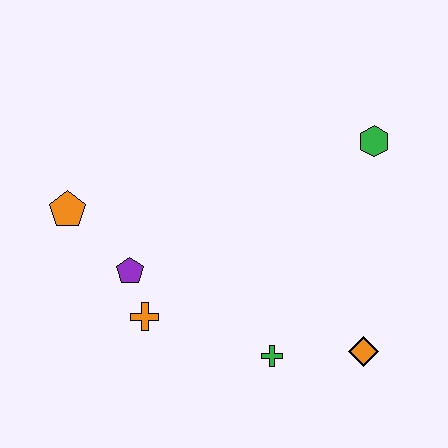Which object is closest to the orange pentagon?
The purple pentagon is closest to the orange pentagon.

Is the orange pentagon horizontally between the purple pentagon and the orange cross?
No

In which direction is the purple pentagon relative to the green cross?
The purple pentagon is to the left of the green cross.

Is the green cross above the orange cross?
No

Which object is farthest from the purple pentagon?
The green hexagon is farthest from the purple pentagon.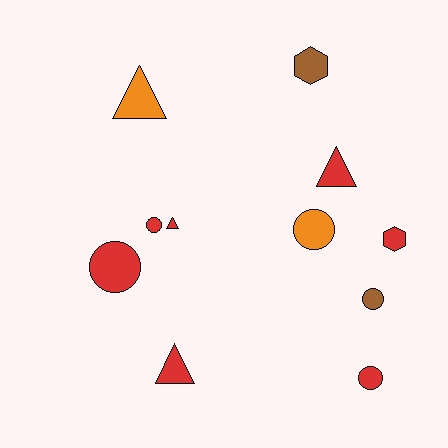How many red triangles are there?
There are 3 red triangles.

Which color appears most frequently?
Red, with 7 objects.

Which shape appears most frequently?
Circle, with 5 objects.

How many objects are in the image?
There are 11 objects.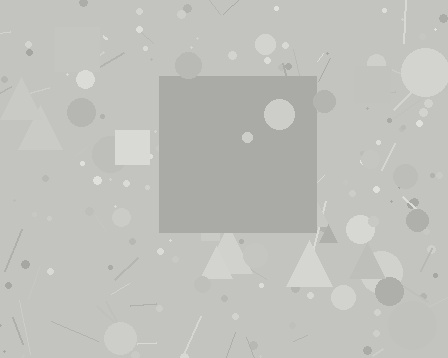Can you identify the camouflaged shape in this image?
The camouflaged shape is a square.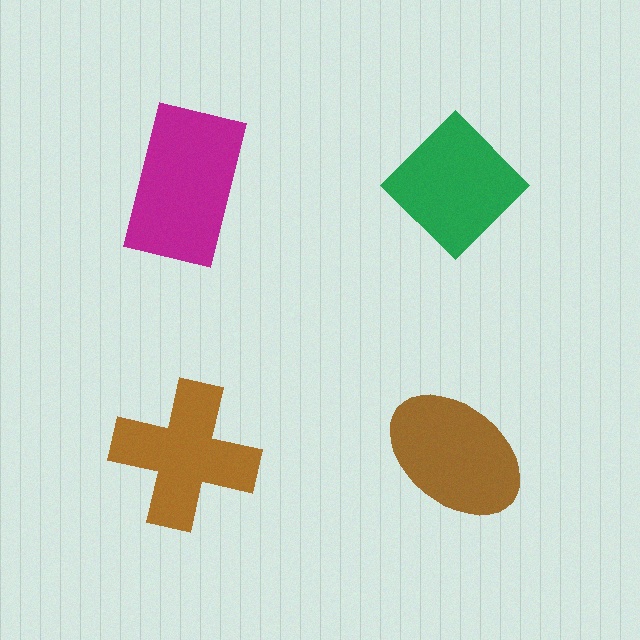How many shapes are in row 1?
2 shapes.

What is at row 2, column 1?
A brown cross.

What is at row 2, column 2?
A brown ellipse.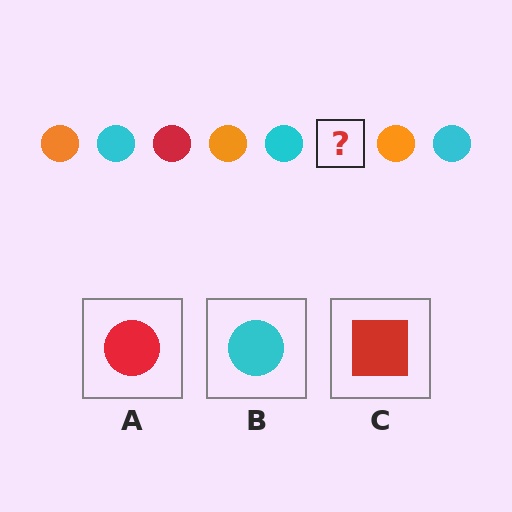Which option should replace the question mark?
Option A.